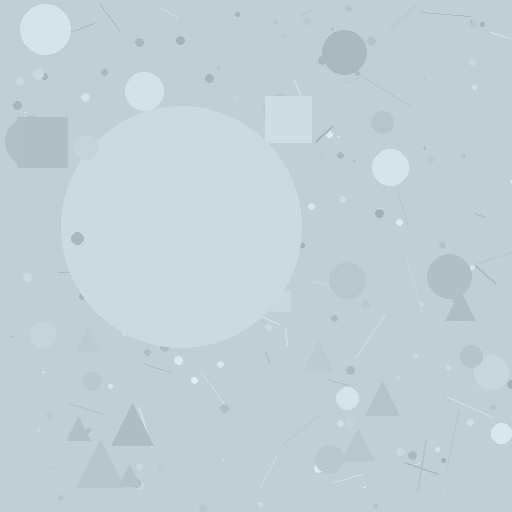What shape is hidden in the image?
A circle is hidden in the image.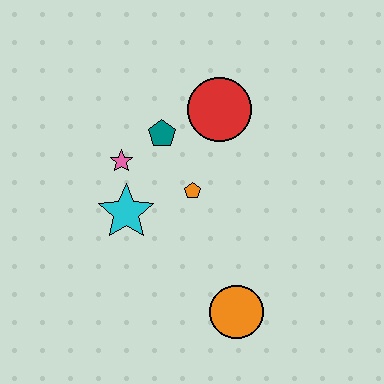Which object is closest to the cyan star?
The pink star is closest to the cyan star.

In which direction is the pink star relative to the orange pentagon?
The pink star is to the left of the orange pentagon.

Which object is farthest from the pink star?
The orange circle is farthest from the pink star.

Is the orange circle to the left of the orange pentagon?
No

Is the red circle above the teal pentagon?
Yes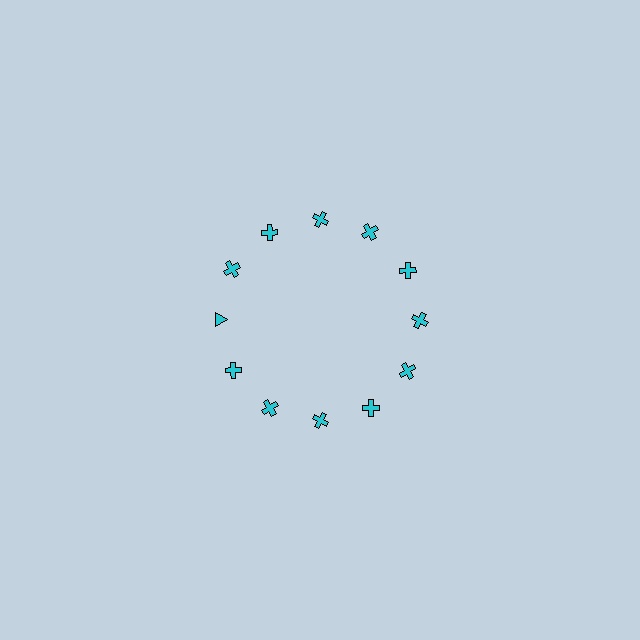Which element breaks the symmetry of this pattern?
The cyan triangle at roughly the 9 o'clock position breaks the symmetry. All other shapes are cyan crosses.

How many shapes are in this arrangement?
There are 12 shapes arranged in a ring pattern.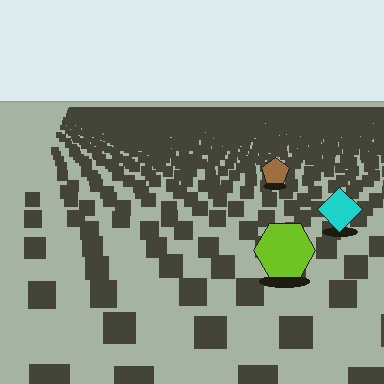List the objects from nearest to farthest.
From nearest to farthest: the lime hexagon, the cyan diamond, the brown pentagon.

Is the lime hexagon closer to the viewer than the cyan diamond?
Yes. The lime hexagon is closer — you can tell from the texture gradient: the ground texture is coarser near it.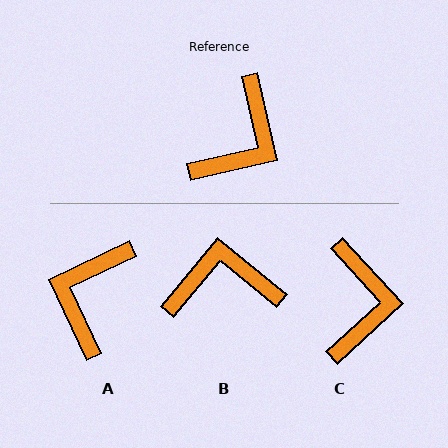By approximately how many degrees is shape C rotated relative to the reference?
Approximately 30 degrees counter-clockwise.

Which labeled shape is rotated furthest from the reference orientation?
A, about 168 degrees away.